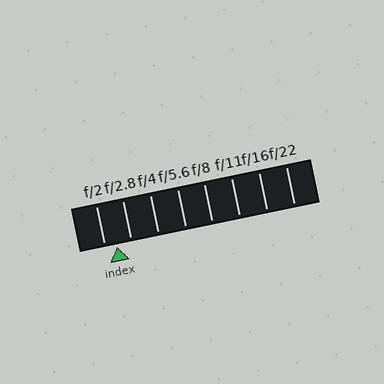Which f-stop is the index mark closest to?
The index mark is closest to f/2.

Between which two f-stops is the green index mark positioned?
The index mark is between f/2 and f/2.8.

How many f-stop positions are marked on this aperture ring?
There are 8 f-stop positions marked.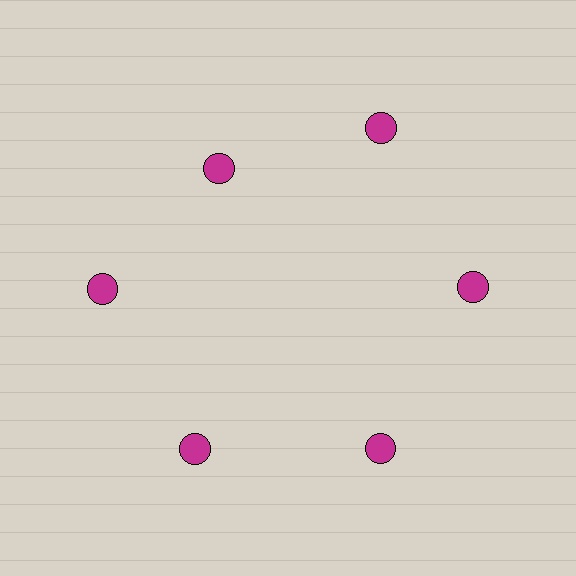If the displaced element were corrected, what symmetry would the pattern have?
It would have 6-fold rotational symmetry — the pattern would map onto itself every 60 degrees.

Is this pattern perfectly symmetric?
No. The 6 magenta circles are arranged in a ring, but one element near the 11 o'clock position is pulled inward toward the center, breaking the 6-fold rotational symmetry.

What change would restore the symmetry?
The symmetry would be restored by moving it outward, back onto the ring so that all 6 circles sit at equal angles and equal distance from the center.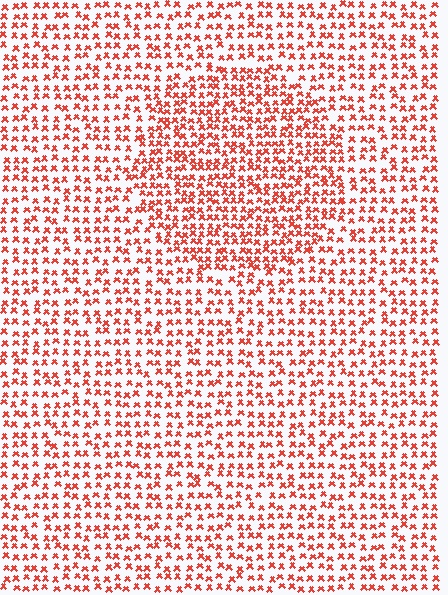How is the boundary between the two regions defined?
The boundary is defined by a change in element density (approximately 1.6x ratio). All elements are the same color, size, and shape.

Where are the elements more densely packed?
The elements are more densely packed inside the circle boundary.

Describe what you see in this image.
The image contains small red elements arranged at two different densities. A circle-shaped region is visible where the elements are more densely packed than the surrounding area.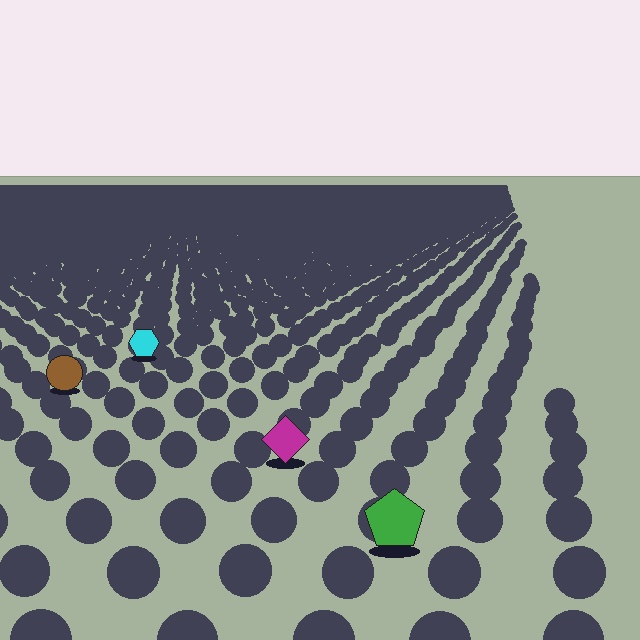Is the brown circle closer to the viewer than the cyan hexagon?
Yes. The brown circle is closer — you can tell from the texture gradient: the ground texture is coarser near it.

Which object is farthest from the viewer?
The cyan hexagon is farthest from the viewer. It appears smaller and the ground texture around it is denser.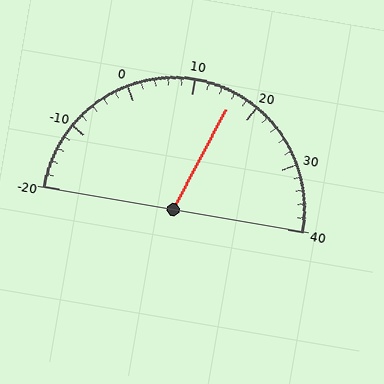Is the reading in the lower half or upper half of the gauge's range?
The reading is in the upper half of the range (-20 to 40).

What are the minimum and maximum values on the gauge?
The gauge ranges from -20 to 40.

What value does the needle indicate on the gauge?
The needle indicates approximately 16.